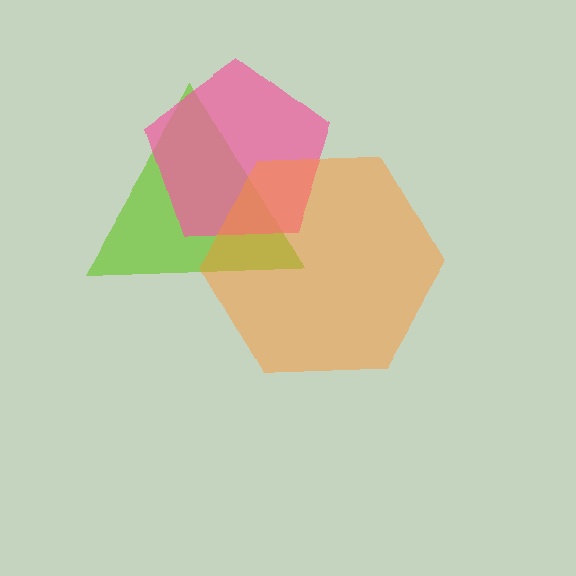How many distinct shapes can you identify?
There are 3 distinct shapes: a lime triangle, a pink pentagon, an orange hexagon.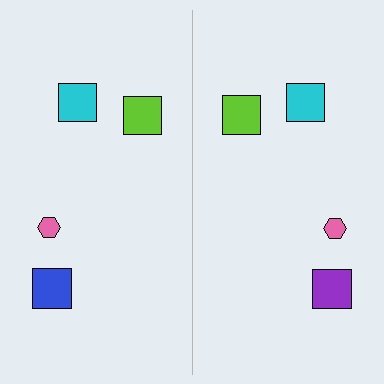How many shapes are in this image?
There are 8 shapes in this image.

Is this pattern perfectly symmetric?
No, the pattern is not perfectly symmetric. The purple square on the right side breaks the symmetry — its mirror counterpart is blue.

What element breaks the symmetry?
The purple square on the right side breaks the symmetry — its mirror counterpart is blue.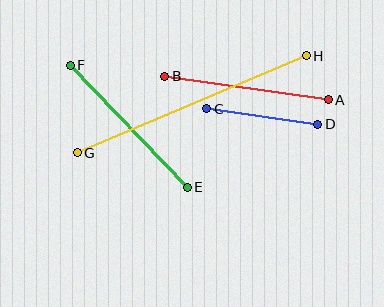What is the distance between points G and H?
The distance is approximately 249 pixels.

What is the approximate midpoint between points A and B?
The midpoint is at approximately (246, 88) pixels.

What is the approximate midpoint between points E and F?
The midpoint is at approximately (129, 126) pixels.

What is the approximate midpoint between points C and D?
The midpoint is at approximately (262, 116) pixels.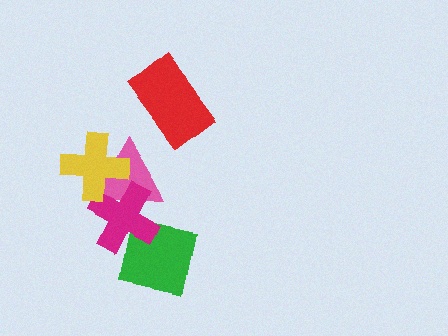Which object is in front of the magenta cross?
The yellow cross is in front of the magenta cross.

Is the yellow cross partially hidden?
No, no other shape covers it.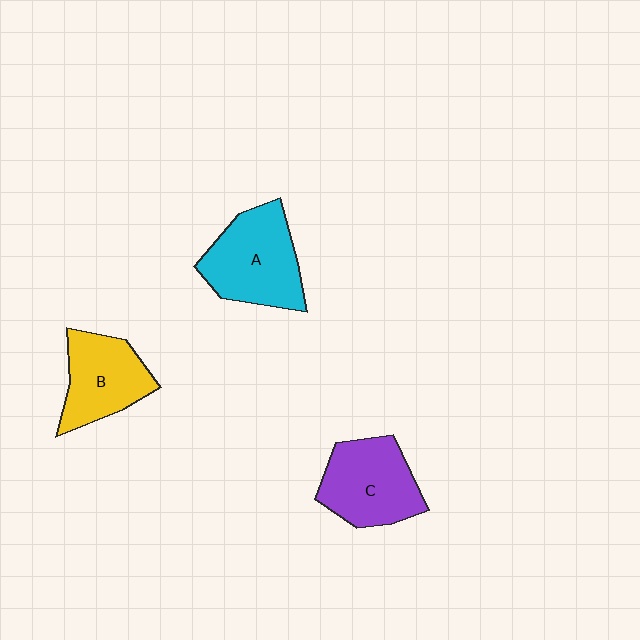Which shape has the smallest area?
Shape B (yellow).